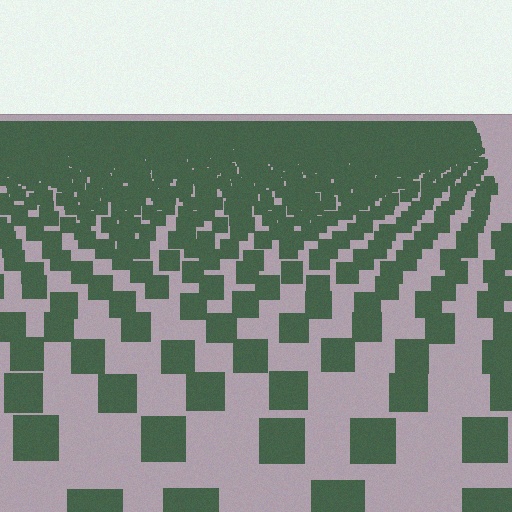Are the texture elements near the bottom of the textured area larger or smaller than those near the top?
Larger. Near the bottom, elements are closer to the viewer and appear at a bigger on-screen size.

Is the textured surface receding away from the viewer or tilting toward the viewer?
The surface is receding away from the viewer. Texture elements get smaller and denser toward the top.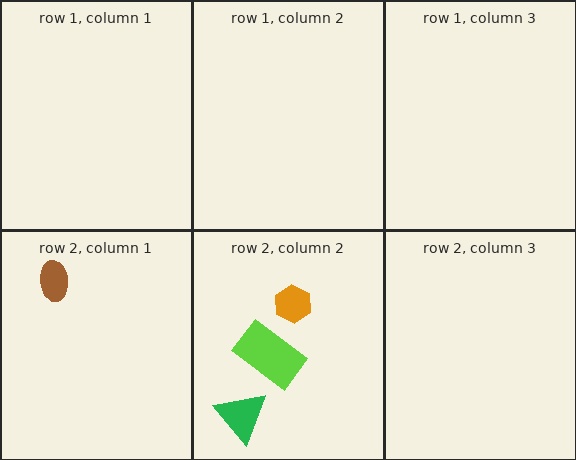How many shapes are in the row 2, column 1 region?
1.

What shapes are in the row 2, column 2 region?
The green triangle, the orange hexagon, the lime rectangle.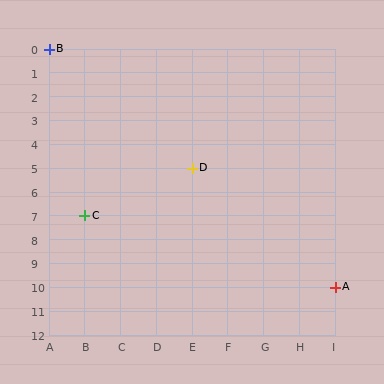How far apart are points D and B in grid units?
Points D and B are 4 columns and 5 rows apart (about 6.4 grid units diagonally).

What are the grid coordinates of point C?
Point C is at grid coordinates (B, 7).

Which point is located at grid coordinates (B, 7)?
Point C is at (B, 7).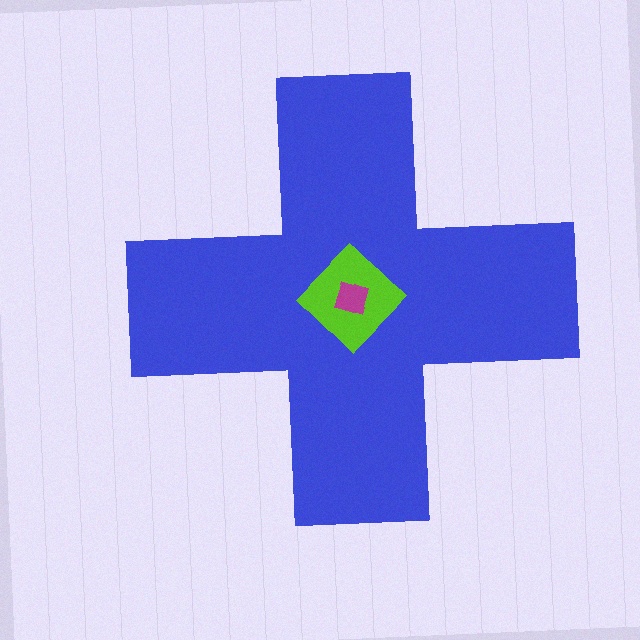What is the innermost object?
The magenta square.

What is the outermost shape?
The blue cross.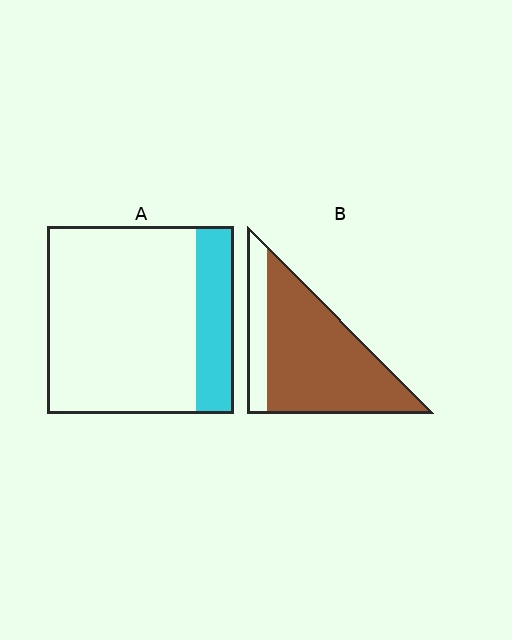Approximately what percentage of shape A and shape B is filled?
A is approximately 20% and B is approximately 80%.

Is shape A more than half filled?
No.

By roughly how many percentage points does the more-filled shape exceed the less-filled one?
By roughly 60 percentage points (B over A).